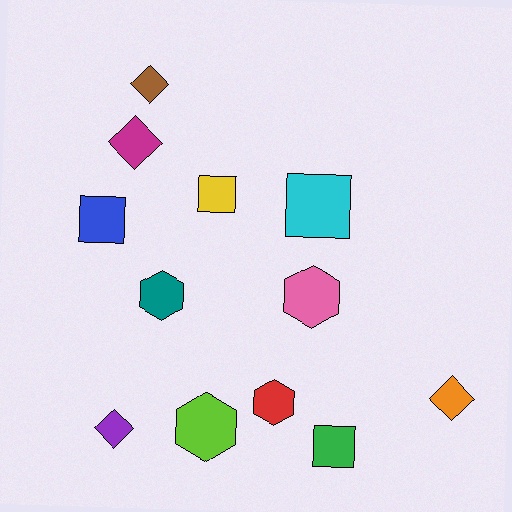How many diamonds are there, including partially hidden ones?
There are 4 diamonds.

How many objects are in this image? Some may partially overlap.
There are 12 objects.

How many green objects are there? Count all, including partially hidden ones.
There is 1 green object.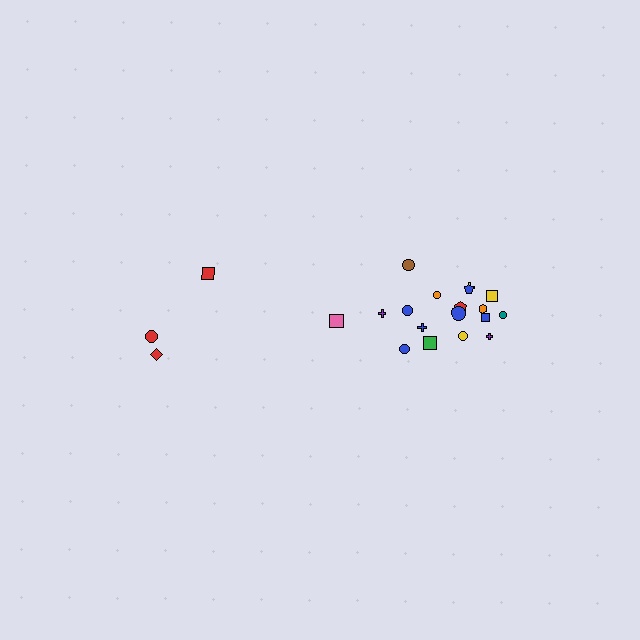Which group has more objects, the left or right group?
The right group.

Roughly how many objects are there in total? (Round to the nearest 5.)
Roughly 20 objects in total.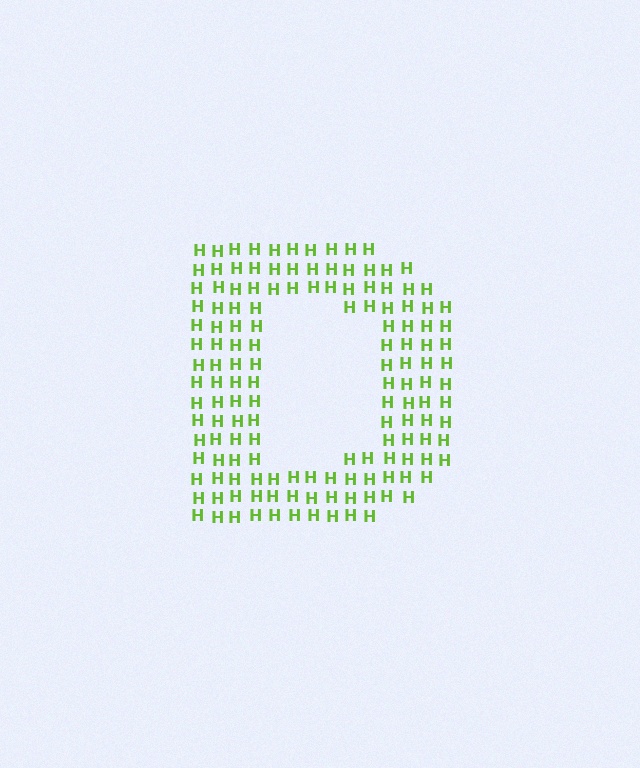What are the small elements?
The small elements are letter H's.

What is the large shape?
The large shape is the letter D.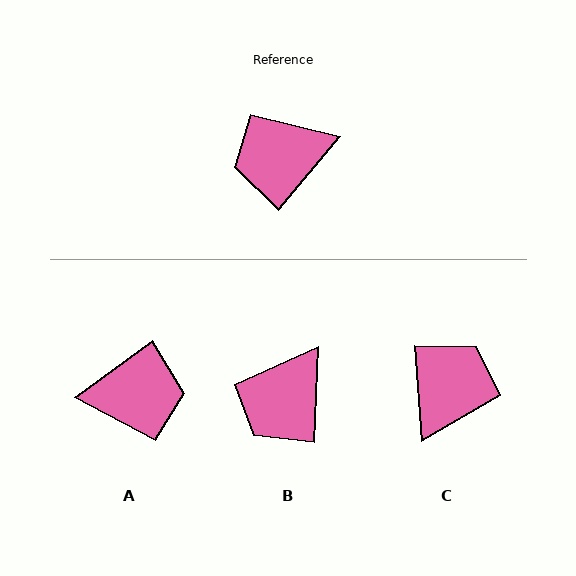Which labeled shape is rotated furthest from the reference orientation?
A, about 166 degrees away.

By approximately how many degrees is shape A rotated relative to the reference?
Approximately 166 degrees counter-clockwise.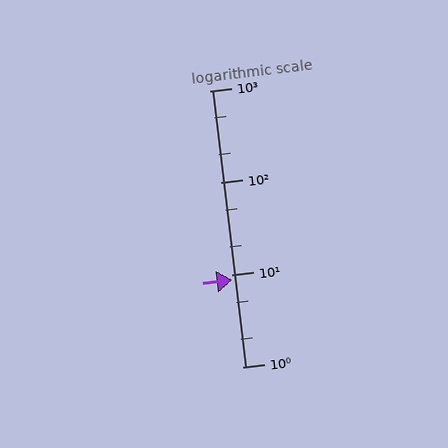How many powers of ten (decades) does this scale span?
The scale spans 3 decades, from 1 to 1000.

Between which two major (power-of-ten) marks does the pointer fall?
The pointer is between 1 and 10.